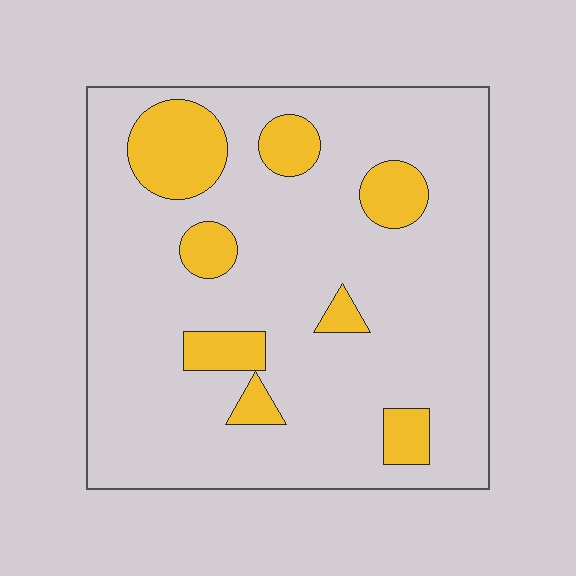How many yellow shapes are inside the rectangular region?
8.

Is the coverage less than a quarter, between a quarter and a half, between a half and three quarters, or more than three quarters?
Less than a quarter.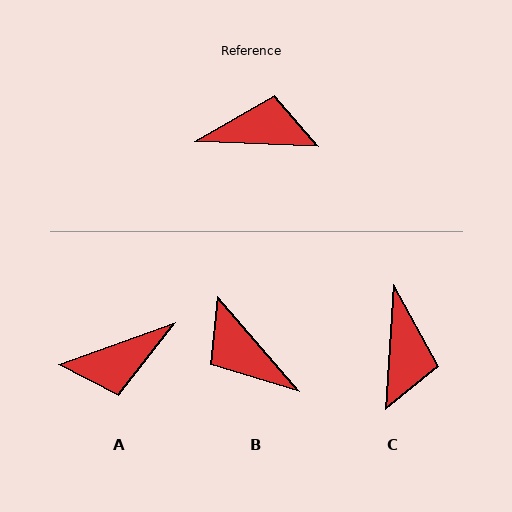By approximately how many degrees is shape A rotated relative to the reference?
Approximately 158 degrees clockwise.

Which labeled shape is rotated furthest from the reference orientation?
A, about 158 degrees away.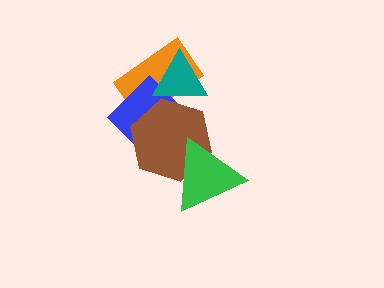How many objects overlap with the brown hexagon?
4 objects overlap with the brown hexagon.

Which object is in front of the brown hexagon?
The green triangle is in front of the brown hexagon.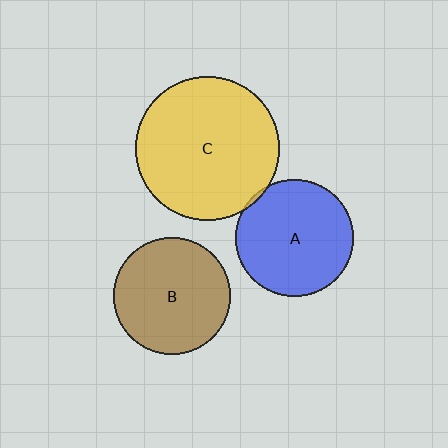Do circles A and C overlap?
Yes.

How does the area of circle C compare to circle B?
Approximately 1.5 times.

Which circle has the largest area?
Circle C (yellow).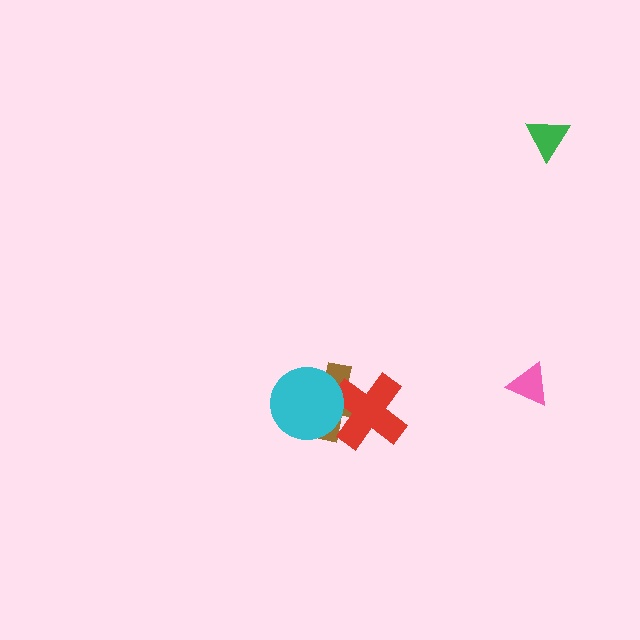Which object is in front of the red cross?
The cyan circle is in front of the red cross.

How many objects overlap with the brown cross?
2 objects overlap with the brown cross.